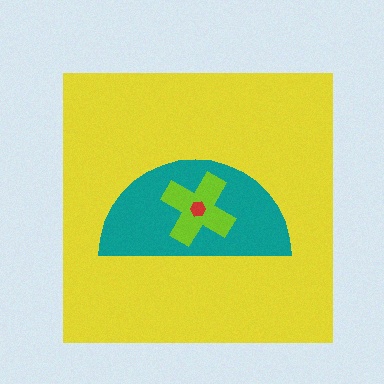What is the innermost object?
The red hexagon.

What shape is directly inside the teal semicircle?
The lime cross.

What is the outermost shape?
The yellow square.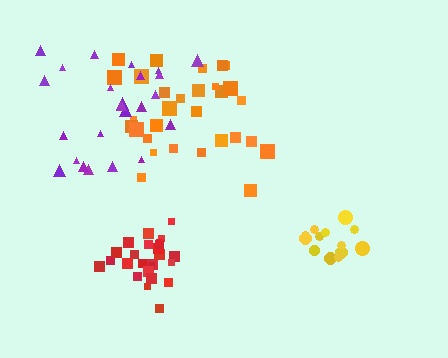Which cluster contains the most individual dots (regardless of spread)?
Orange (31).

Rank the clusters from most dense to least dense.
red, yellow, orange, purple.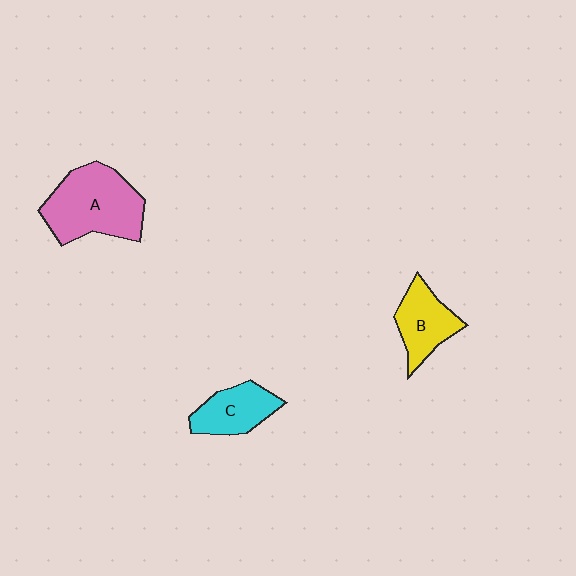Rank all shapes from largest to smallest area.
From largest to smallest: A (pink), B (yellow), C (cyan).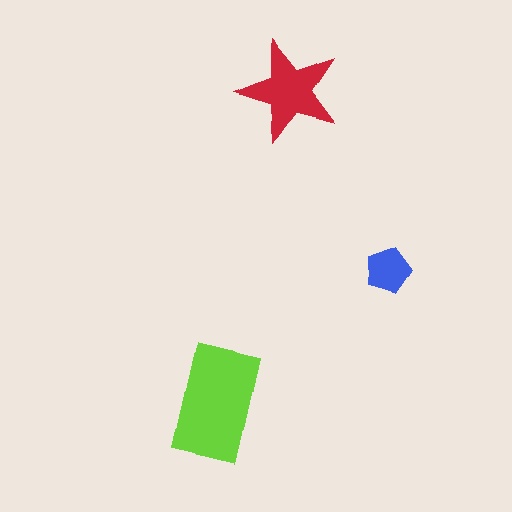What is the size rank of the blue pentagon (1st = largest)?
3rd.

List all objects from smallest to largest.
The blue pentagon, the red star, the lime rectangle.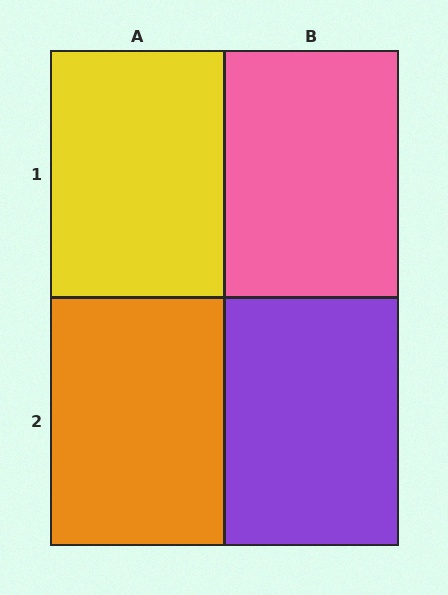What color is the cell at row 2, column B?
Purple.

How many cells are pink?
1 cell is pink.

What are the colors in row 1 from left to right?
Yellow, pink.